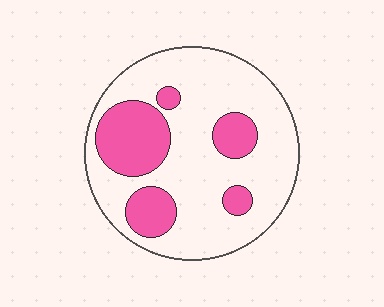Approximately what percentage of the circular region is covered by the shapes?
Approximately 25%.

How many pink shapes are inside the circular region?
5.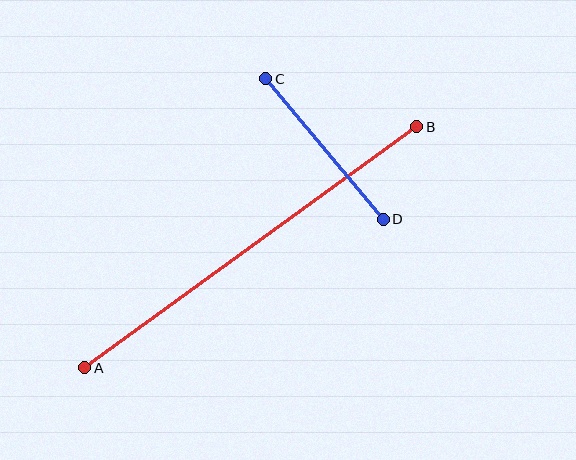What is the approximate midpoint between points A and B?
The midpoint is at approximately (251, 247) pixels.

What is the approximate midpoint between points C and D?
The midpoint is at approximately (325, 149) pixels.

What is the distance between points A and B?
The distance is approximately 410 pixels.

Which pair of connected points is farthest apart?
Points A and B are farthest apart.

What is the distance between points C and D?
The distance is approximately 183 pixels.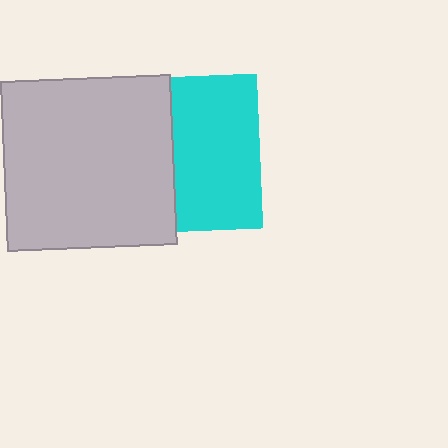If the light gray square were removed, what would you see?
You would see the complete cyan square.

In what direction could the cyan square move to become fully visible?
The cyan square could move right. That would shift it out from behind the light gray square entirely.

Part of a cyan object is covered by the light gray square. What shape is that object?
It is a square.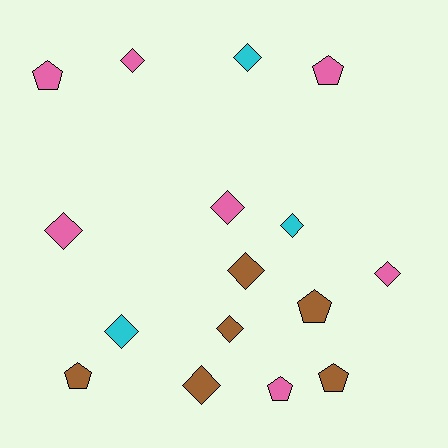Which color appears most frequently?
Pink, with 7 objects.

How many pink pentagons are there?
There are 3 pink pentagons.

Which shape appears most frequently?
Diamond, with 10 objects.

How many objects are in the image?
There are 16 objects.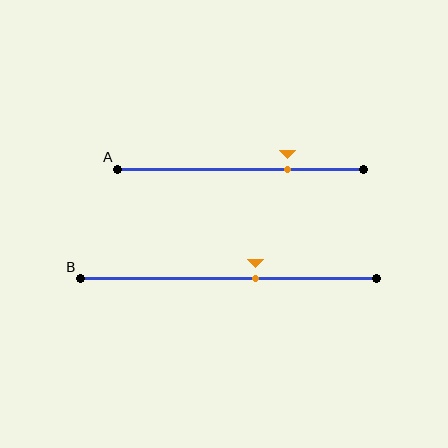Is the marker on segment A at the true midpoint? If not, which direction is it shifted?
No, the marker on segment A is shifted to the right by about 19% of the segment length.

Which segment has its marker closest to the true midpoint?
Segment B has its marker closest to the true midpoint.